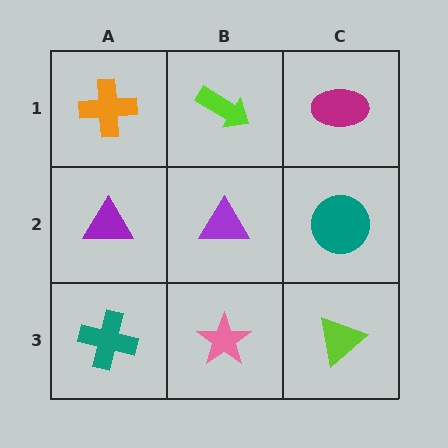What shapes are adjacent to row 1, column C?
A teal circle (row 2, column C), a lime arrow (row 1, column B).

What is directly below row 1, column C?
A teal circle.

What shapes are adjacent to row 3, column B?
A purple triangle (row 2, column B), a teal cross (row 3, column A), a lime triangle (row 3, column C).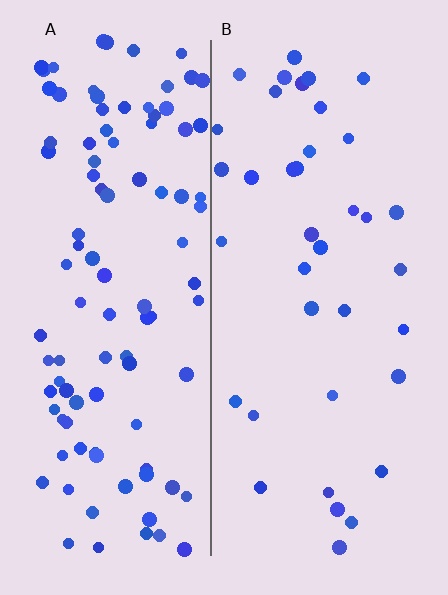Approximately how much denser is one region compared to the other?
Approximately 2.7× — region A over region B.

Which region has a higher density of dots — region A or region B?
A (the left).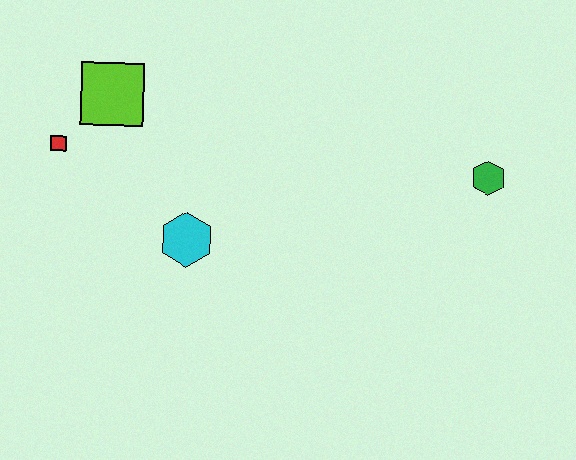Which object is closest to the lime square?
The red square is closest to the lime square.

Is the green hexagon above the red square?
No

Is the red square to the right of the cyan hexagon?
No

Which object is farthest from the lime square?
The green hexagon is farthest from the lime square.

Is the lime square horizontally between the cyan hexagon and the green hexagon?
No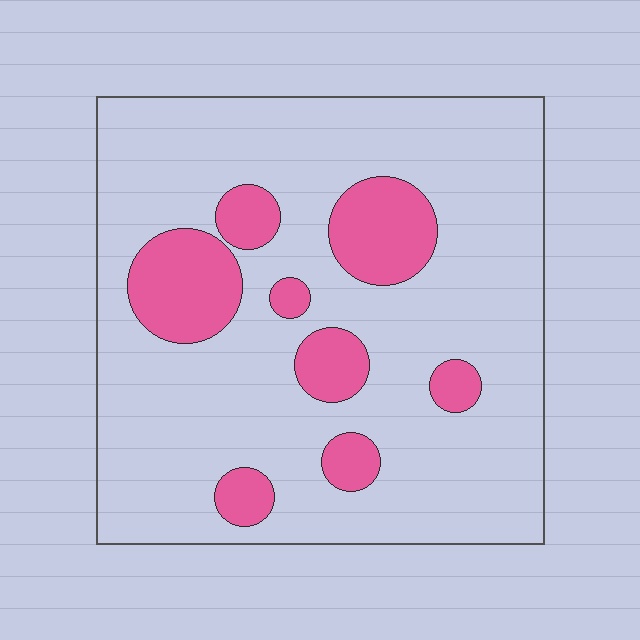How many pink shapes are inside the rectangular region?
8.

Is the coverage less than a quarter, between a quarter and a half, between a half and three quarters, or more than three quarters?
Less than a quarter.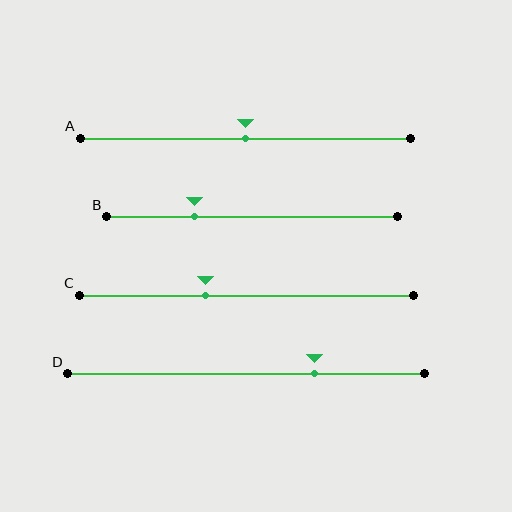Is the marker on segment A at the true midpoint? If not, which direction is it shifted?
Yes, the marker on segment A is at the true midpoint.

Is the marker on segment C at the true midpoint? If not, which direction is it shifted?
No, the marker on segment C is shifted to the left by about 12% of the segment length.